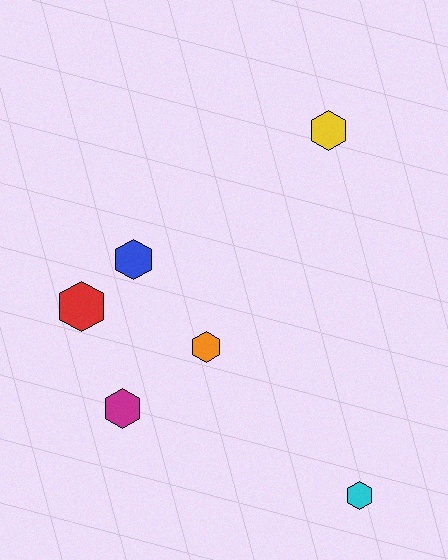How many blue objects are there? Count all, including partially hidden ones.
There is 1 blue object.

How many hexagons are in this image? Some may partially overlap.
There are 6 hexagons.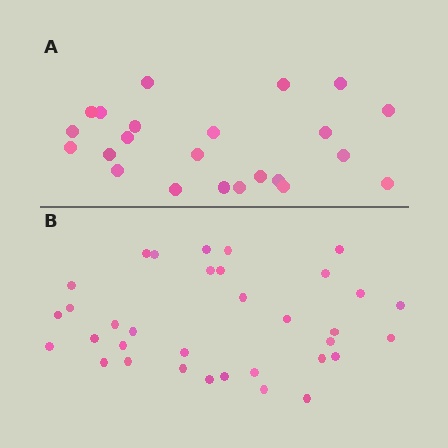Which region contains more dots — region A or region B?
Region B (the bottom region) has more dots.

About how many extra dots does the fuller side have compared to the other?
Region B has roughly 12 or so more dots than region A.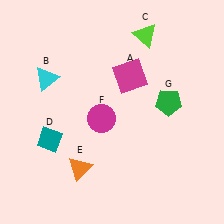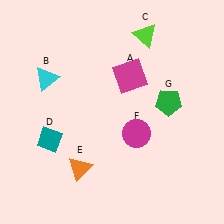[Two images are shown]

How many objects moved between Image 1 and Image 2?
1 object moved between the two images.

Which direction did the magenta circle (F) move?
The magenta circle (F) moved right.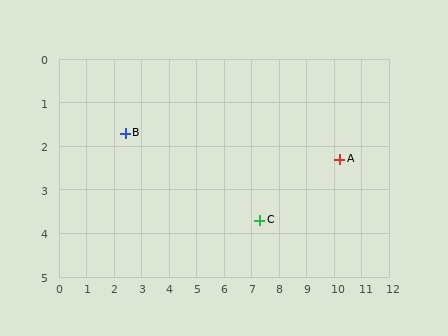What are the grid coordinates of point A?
Point A is at approximately (10.2, 2.3).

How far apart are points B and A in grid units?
Points B and A are about 7.8 grid units apart.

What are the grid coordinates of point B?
Point B is at approximately (2.4, 1.7).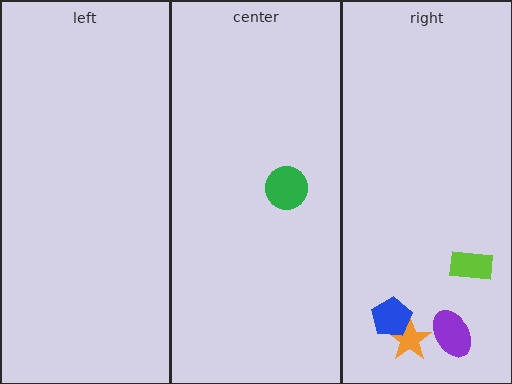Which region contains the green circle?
The center region.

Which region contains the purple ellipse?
The right region.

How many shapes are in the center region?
1.